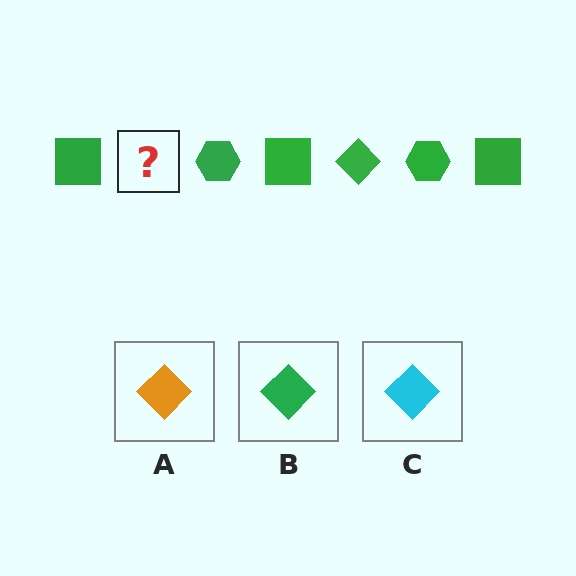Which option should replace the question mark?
Option B.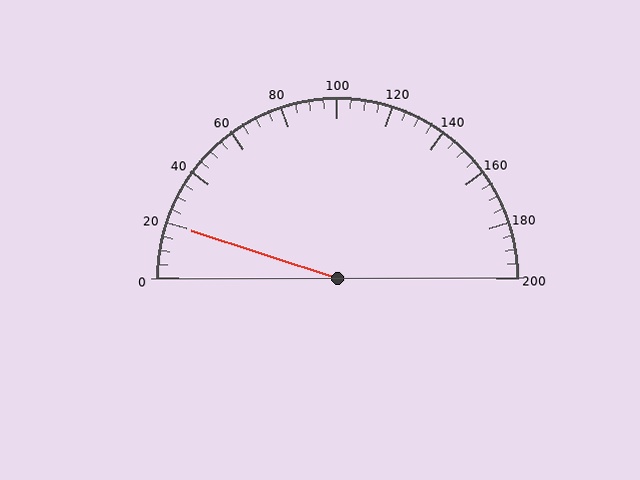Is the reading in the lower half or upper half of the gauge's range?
The reading is in the lower half of the range (0 to 200).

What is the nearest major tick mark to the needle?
The nearest major tick mark is 20.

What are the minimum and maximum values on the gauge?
The gauge ranges from 0 to 200.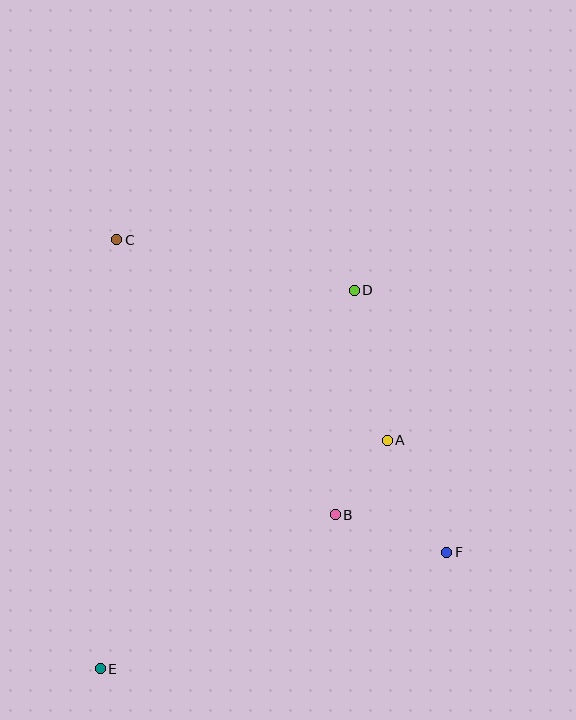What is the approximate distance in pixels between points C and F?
The distance between C and F is approximately 454 pixels.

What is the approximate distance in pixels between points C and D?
The distance between C and D is approximately 243 pixels.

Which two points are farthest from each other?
Points D and E are farthest from each other.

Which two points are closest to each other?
Points A and B are closest to each other.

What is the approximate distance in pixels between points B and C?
The distance between B and C is approximately 351 pixels.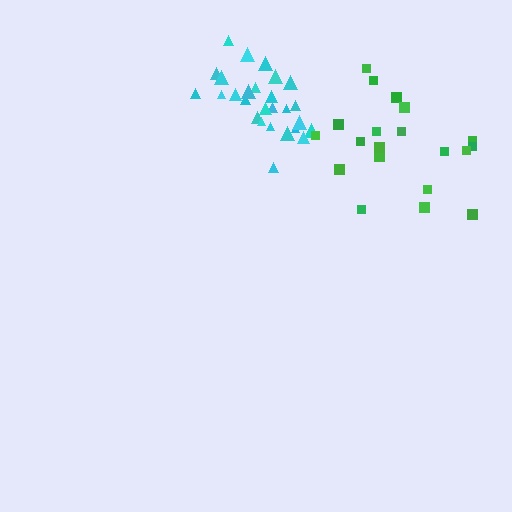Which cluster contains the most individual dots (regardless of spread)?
Cyan (27).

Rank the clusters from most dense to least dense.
cyan, green.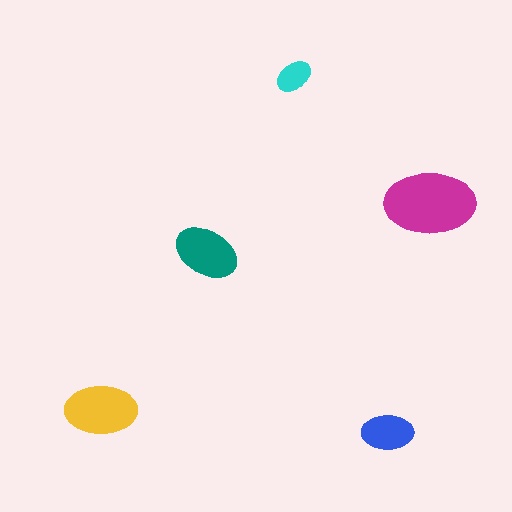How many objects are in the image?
There are 5 objects in the image.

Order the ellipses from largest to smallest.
the magenta one, the yellow one, the teal one, the blue one, the cyan one.